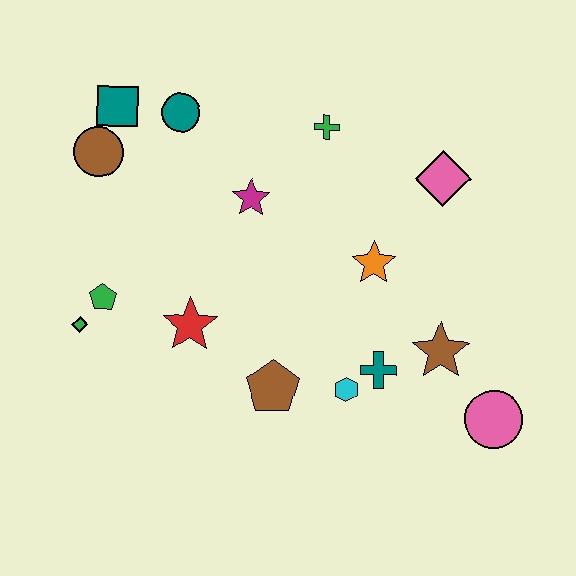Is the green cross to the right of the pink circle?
No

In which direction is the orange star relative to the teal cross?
The orange star is above the teal cross.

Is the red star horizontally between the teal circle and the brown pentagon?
Yes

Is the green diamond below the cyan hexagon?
No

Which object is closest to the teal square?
The brown circle is closest to the teal square.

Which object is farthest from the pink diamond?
The green diamond is farthest from the pink diamond.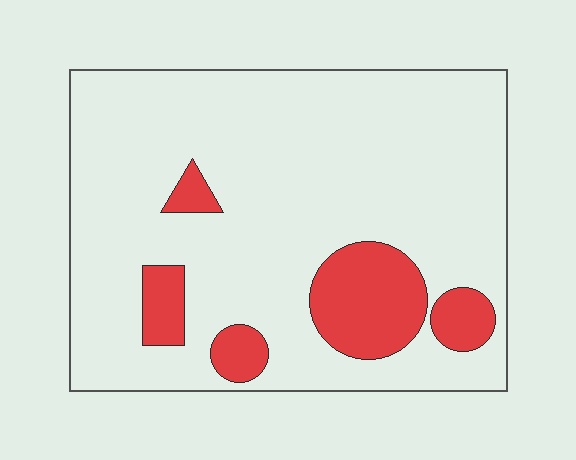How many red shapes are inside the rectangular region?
5.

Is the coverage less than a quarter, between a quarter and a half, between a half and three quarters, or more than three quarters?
Less than a quarter.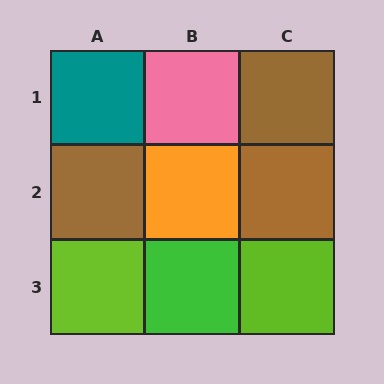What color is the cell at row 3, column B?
Green.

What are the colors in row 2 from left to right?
Brown, orange, brown.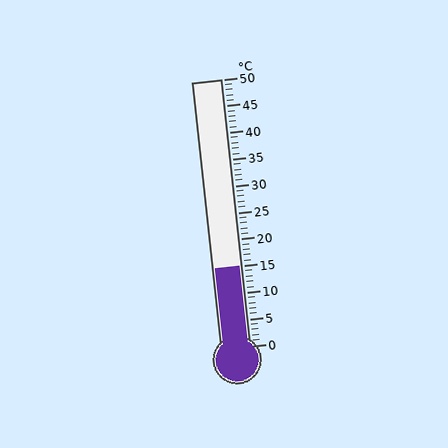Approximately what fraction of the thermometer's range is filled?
The thermometer is filled to approximately 30% of its range.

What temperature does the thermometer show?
The thermometer shows approximately 15°C.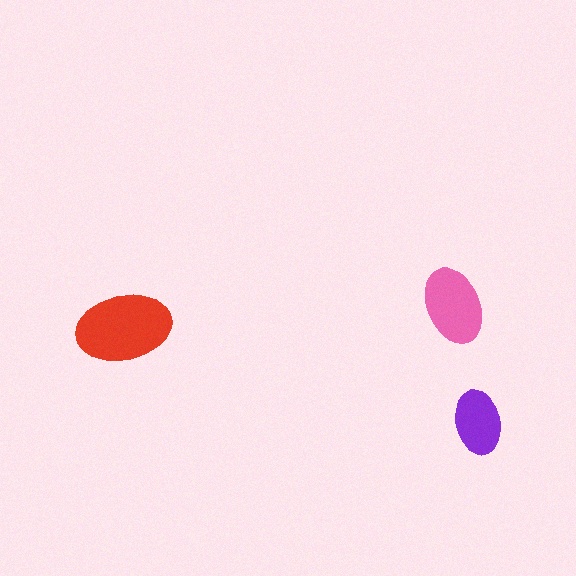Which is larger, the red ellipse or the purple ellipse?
The red one.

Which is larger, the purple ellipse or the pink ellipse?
The pink one.